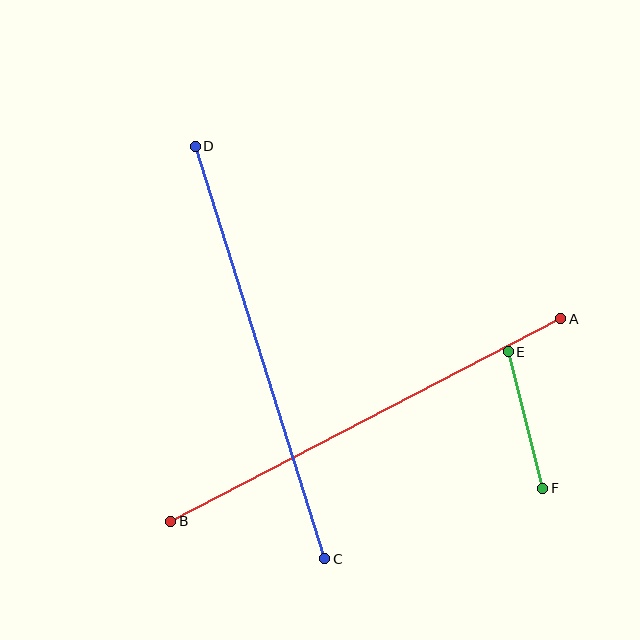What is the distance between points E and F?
The distance is approximately 141 pixels.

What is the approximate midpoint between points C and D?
The midpoint is at approximately (260, 352) pixels.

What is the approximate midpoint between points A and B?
The midpoint is at approximately (366, 420) pixels.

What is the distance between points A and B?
The distance is approximately 439 pixels.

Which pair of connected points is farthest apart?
Points A and B are farthest apart.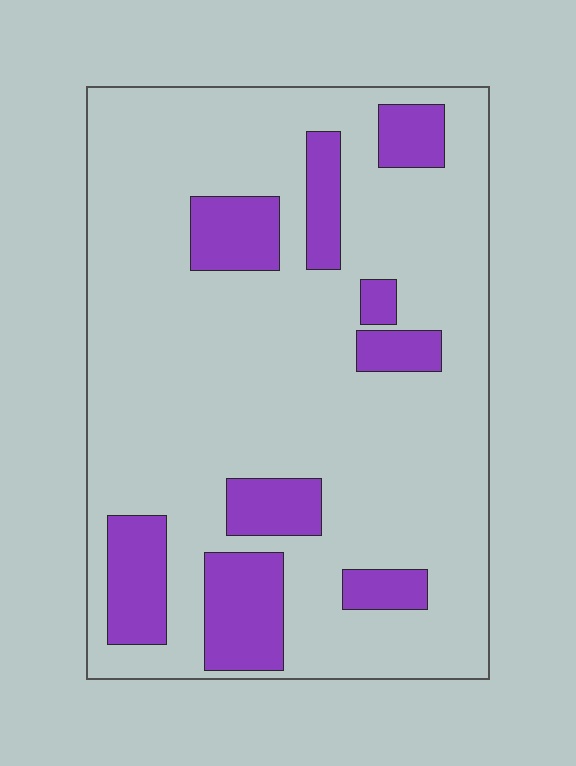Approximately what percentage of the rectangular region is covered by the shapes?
Approximately 20%.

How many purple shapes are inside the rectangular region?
9.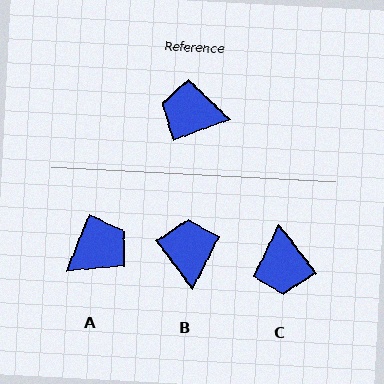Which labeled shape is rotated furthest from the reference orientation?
A, about 132 degrees away.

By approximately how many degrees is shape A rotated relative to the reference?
Approximately 132 degrees clockwise.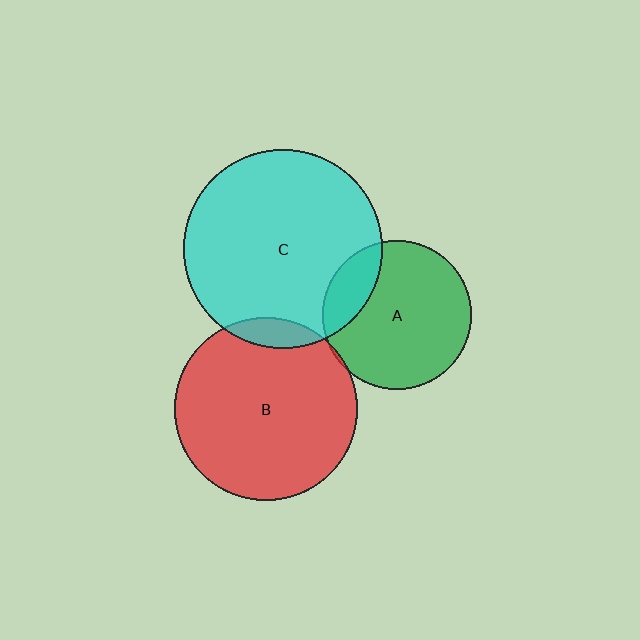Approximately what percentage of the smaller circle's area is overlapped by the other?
Approximately 20%.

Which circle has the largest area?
Circle C (cyan).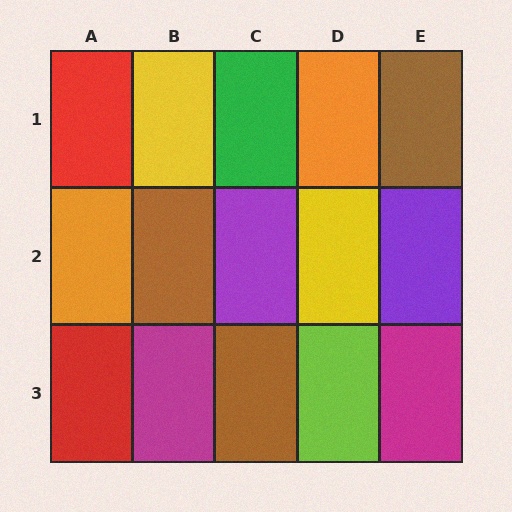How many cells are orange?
2 cells are orange.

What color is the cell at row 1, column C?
Green.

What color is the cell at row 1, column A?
Red.